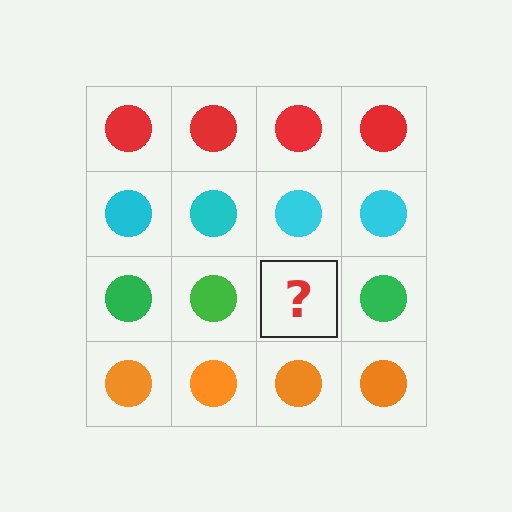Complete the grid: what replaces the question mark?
The question mark should be replaced with a green circle.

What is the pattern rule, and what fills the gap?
The rule is that each row has a consistent color. The gap should be filled with a green circle.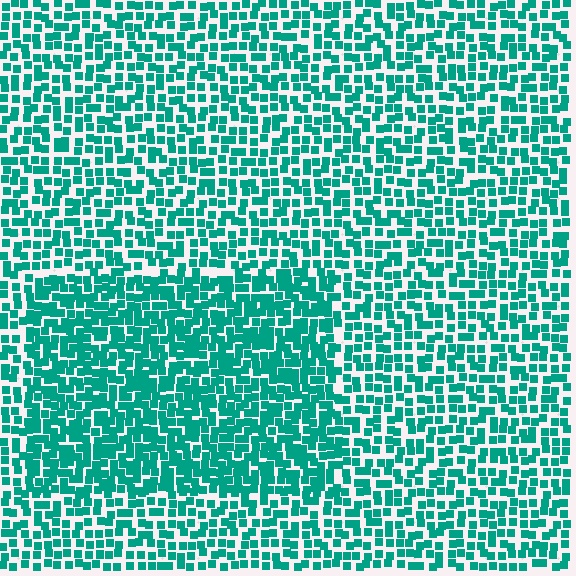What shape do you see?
I see a rectangle.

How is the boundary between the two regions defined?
The boundary is defined by a change in element density (approximately 1.5x ratio). All elements are the same color, size, and shape.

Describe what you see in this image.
The image contains small teal elements arranged at two different densities. A rectangle-shaped region is visible where the elements are more densely packed than the surrounding area.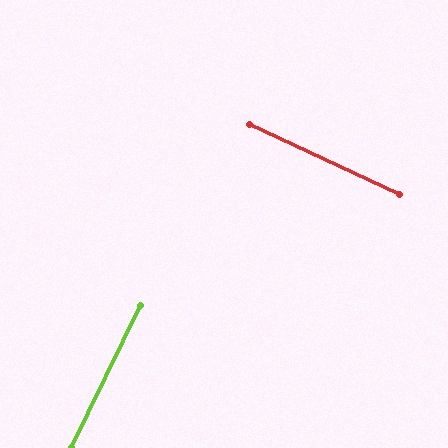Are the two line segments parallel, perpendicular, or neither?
Perpendicular — they meet at approximately 89°.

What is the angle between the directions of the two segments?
Approximately 89 degrees.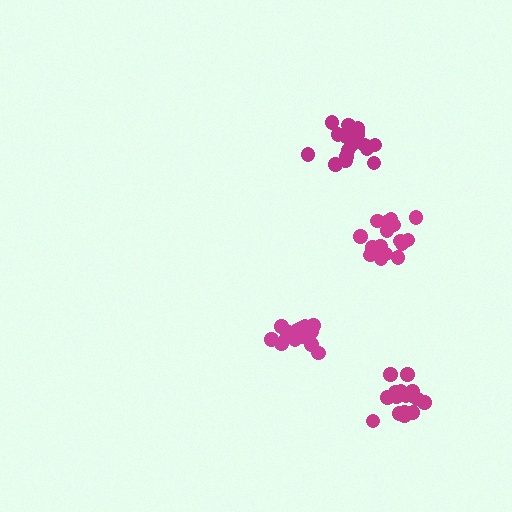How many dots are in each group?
Group 1: 18 dots, Group 2: 16 dots, Group 3: 17 dots, Group 4: 15 dots (66 total).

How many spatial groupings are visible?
There are 4 spatial groupings.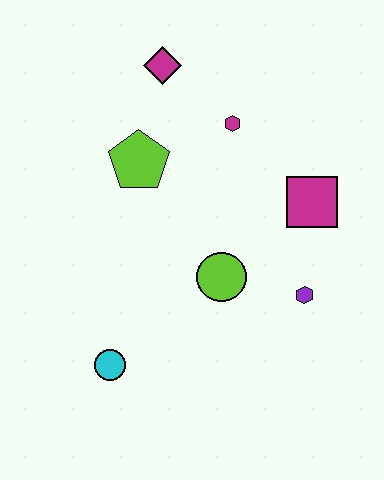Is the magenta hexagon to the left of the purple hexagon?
Yes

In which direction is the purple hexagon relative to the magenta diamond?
The purple hexagon is below the magenta diamond.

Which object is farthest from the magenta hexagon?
The cyan circle is farthest from the magenta hexagon.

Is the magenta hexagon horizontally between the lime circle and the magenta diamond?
No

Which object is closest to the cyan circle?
The lime circle is closest to the cyan circle.